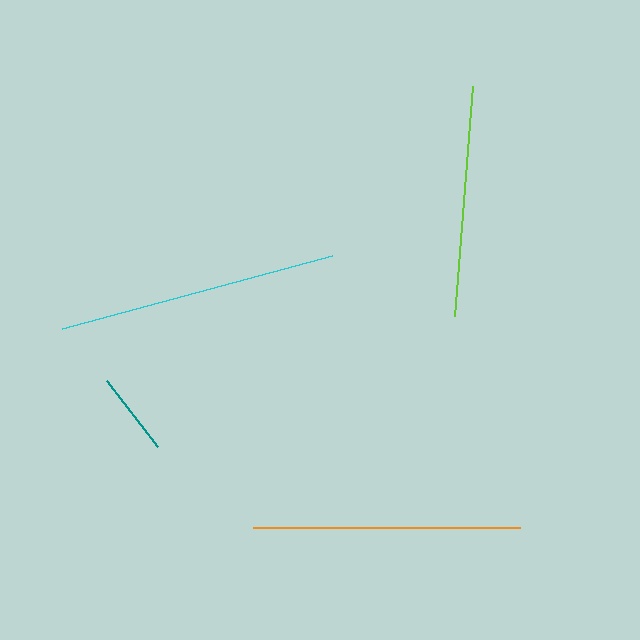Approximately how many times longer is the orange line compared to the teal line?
The orange line is approximately 3.2 times the length of the teal line.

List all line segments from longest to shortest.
From longest to shortest: cyan, orange, lime, teal.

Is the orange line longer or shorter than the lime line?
The orange line is longer than the lime line.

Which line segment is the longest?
The cyan line is the longest at approximately 280 pixels.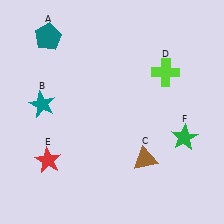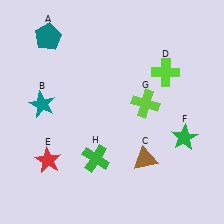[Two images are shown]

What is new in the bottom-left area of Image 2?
A green cross (H) was added in the bottom-left area of Image 2.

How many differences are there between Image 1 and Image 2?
There are 2 differences between the two images.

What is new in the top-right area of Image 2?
A lime cross (G) was added in the top-right area of Image 2.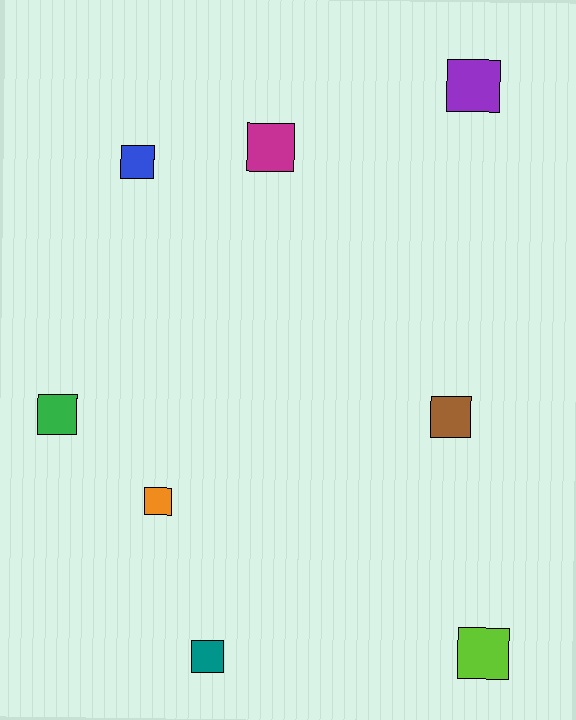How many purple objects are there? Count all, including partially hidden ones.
There is 1 purple object.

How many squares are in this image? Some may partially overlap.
There are 8 squares.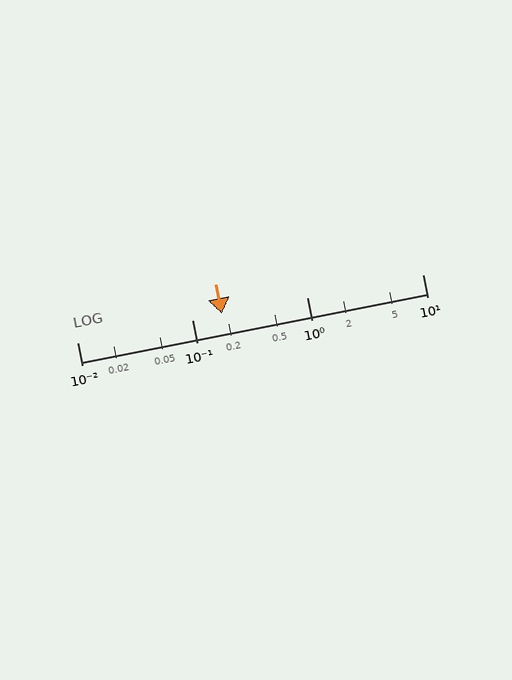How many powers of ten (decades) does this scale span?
The scale spans 3 decades, from 0.01 to 10.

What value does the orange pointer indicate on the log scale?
The pointer indicates approximately 0.18.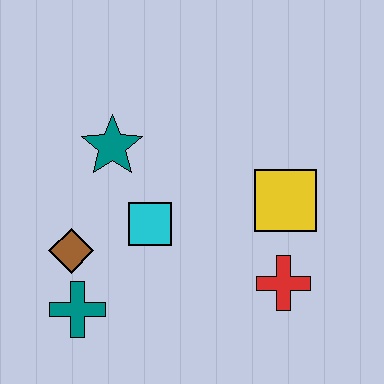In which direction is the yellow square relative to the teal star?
The yellow square is to the right of the teal star.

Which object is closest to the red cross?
The yellow square is closest to the red cross.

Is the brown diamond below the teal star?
Yes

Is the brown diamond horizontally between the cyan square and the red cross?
No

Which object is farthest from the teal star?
The red cross is farthest from the teal star.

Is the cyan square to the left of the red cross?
Yes